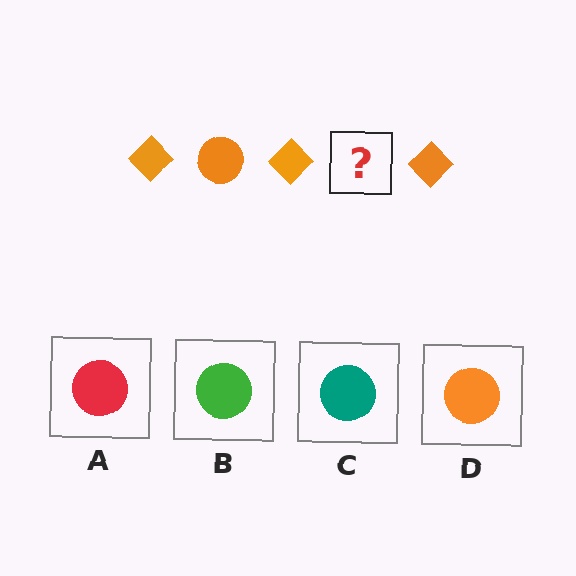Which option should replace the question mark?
Option D.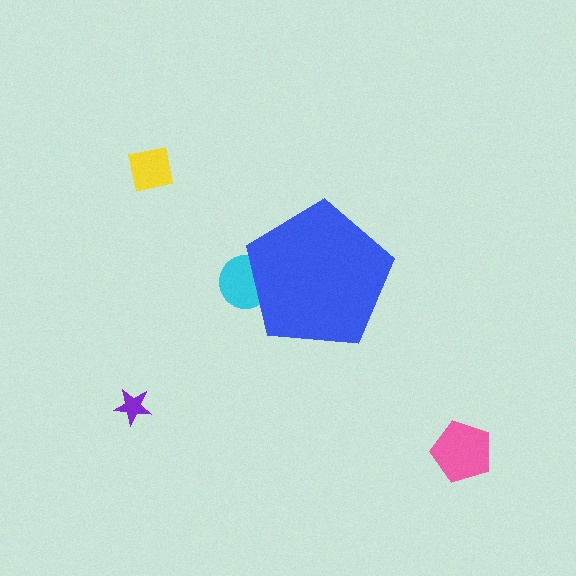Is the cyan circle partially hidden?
Yes, the cyan circle is partially hidden behind the blue pentagon.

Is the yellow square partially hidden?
No, the yellow square is fully visible.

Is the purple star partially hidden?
No, the purple star is fully visible.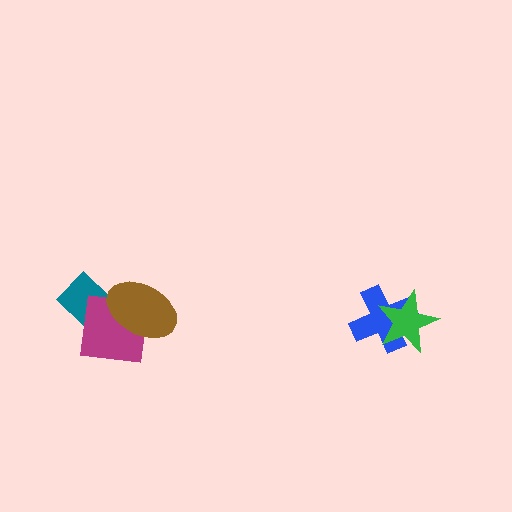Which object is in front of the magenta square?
The brown ellipse is in front of the magenta square.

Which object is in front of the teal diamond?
The magenta square is in front of the teal diamond.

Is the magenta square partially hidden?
Yes, it is partially covered by another shape.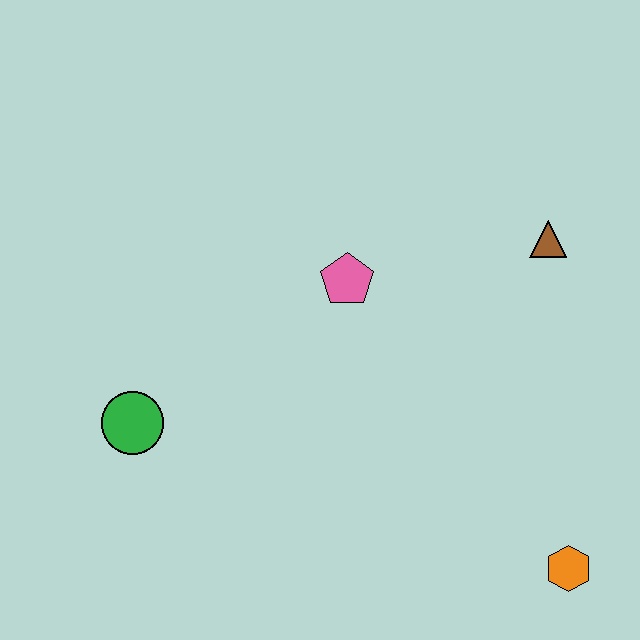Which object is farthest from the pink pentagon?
The orange hexagon is farthest from the pink pentagon.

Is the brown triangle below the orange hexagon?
No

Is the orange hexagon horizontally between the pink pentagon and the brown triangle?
No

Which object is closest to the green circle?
The pink pentagon is closest to the green circle.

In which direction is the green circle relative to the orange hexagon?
The green circle is to the left of the orange hexagon.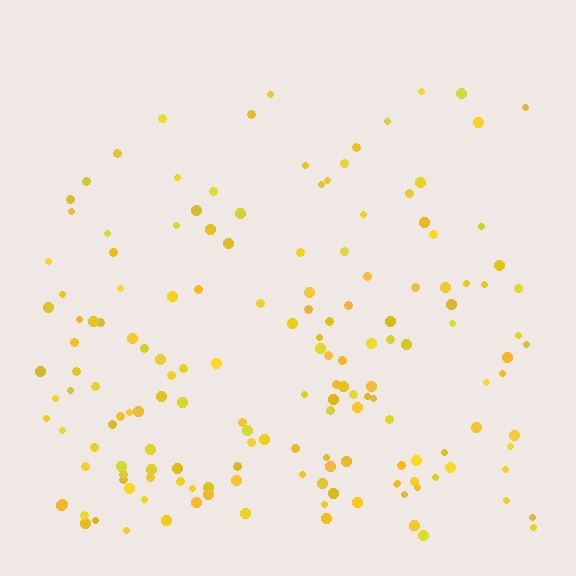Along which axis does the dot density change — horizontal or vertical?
Vertical.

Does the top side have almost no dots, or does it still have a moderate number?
Still a moderate number, just noticeably fewer than the bottom.